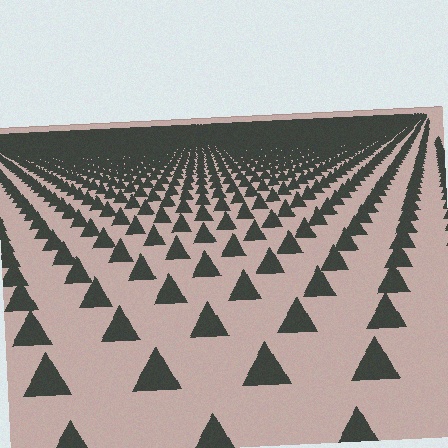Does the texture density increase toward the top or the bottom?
Density increases toward the top.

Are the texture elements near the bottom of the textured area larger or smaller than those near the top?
Larger. Near the bottom, elements are closer to the viewer and appear at a bigger on-screen size.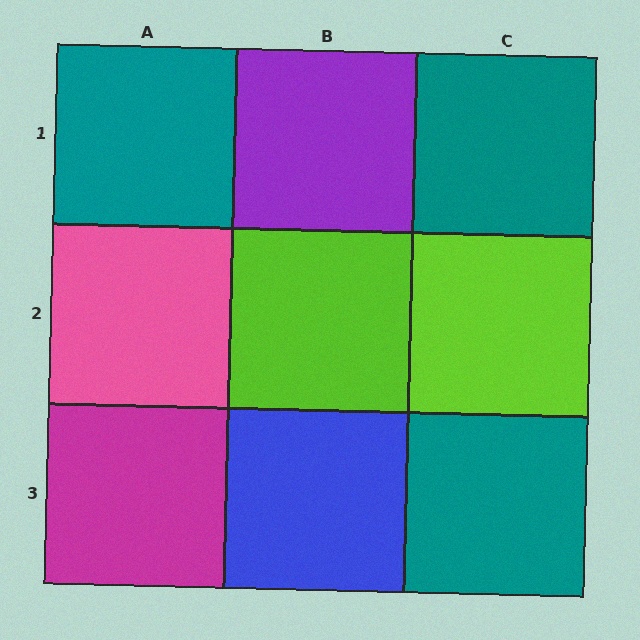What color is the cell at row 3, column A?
Magenta.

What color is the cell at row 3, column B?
Blue.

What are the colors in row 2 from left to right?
Pink, lime, lime.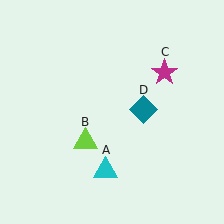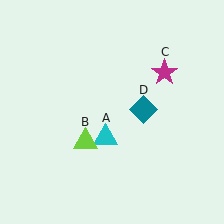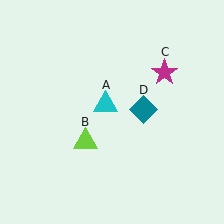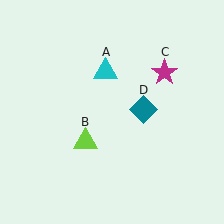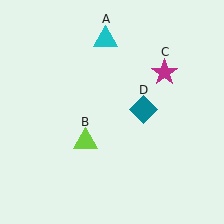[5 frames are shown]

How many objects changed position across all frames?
1 object changed position: cyan triangle (object A).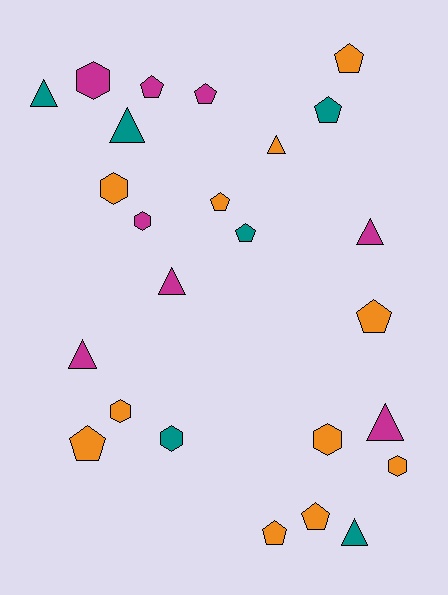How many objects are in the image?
There are 25 objects.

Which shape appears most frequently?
Pentagon, with 10 objects.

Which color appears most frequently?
Orange, with 11 objects.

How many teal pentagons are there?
There are 2 teal pentagons.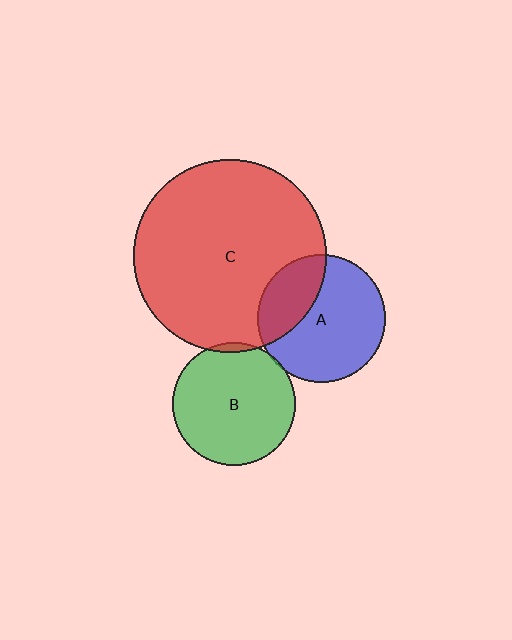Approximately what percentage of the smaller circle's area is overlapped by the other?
Approximately 30%.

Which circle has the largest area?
Circle C (red).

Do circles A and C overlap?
Yes.